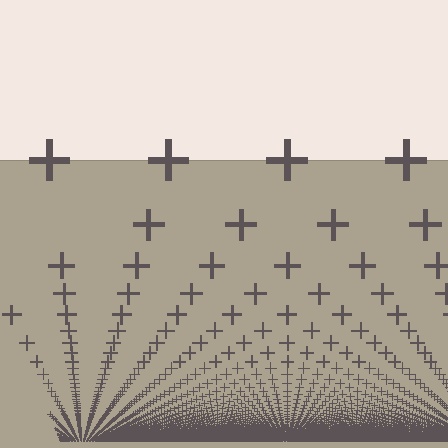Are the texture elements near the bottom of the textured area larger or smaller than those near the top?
Smaller. The gradient is inverted — elements near the bottom are smaller and denser.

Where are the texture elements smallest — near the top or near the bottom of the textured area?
Near the bottom.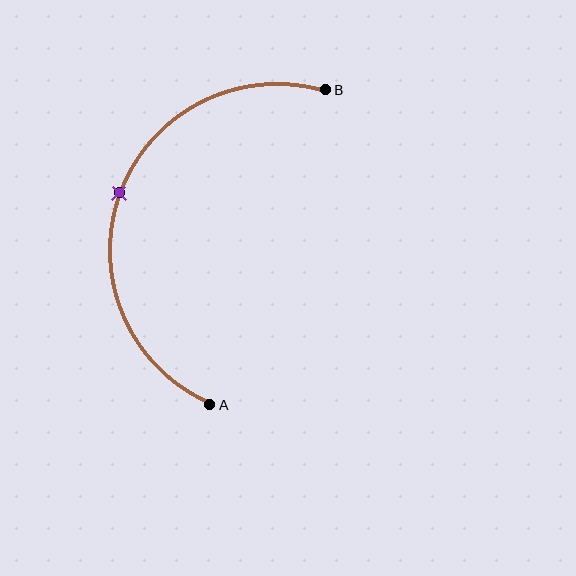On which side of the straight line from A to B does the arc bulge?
The arc bulges to the left of the straight line connecting A and B.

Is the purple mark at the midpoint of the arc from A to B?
Yes. The purple mark lies on the arc at equal arc-length from both A and B — it is the arc midpoint.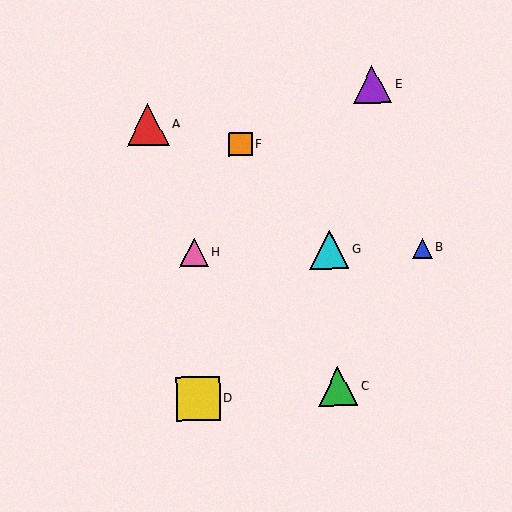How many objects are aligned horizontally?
3 objects (B, G, H) are aligned horizontally.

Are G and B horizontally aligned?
Yes, both are at y≈250.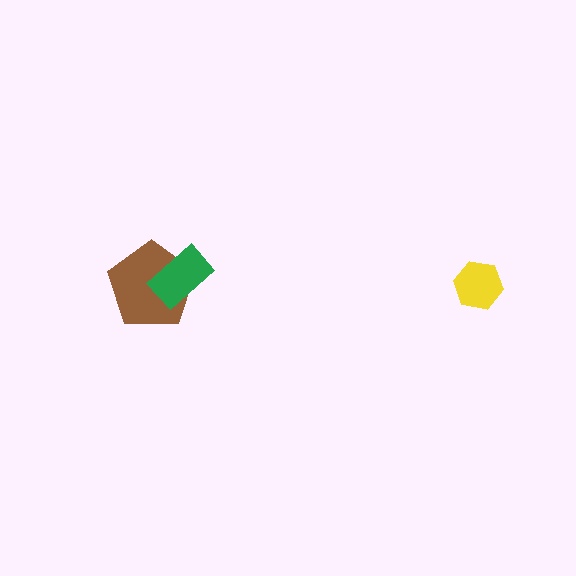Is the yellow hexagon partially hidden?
No, no other shape covers it.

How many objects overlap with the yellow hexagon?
0 objects overlap with the yellow hexagon.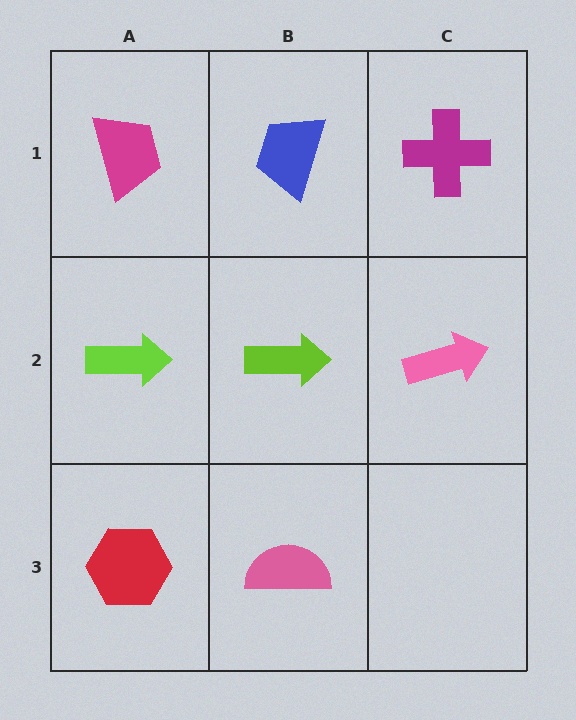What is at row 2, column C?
A pink arrow.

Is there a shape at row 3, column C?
No, that cell is empty.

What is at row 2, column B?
A lime arrow.